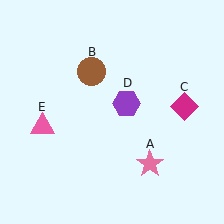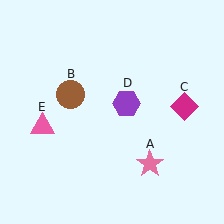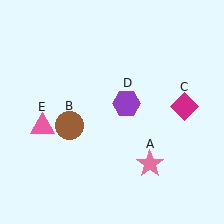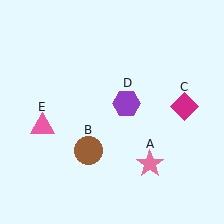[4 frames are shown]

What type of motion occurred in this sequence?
The brown circle (object B) rotated counterclockwise around the center of the scene.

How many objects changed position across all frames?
1 object changed position: brown circle (object B).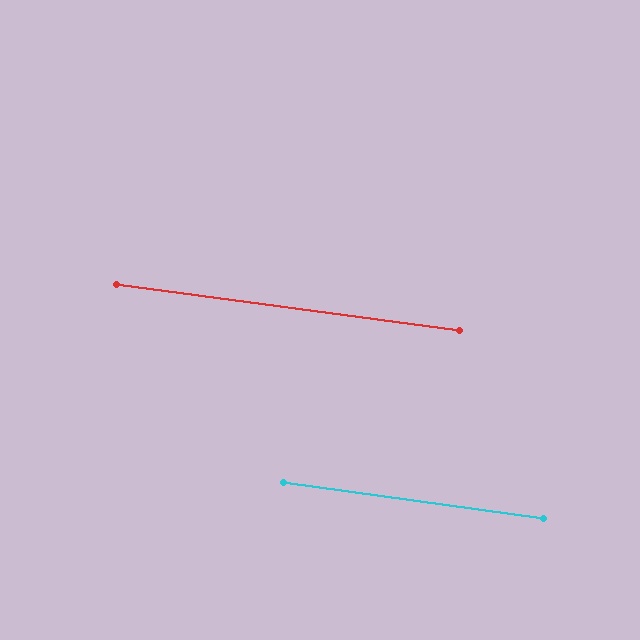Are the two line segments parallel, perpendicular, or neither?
Parallel — their directions differ by only 0.4°.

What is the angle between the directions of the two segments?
Approximately 0 degrees.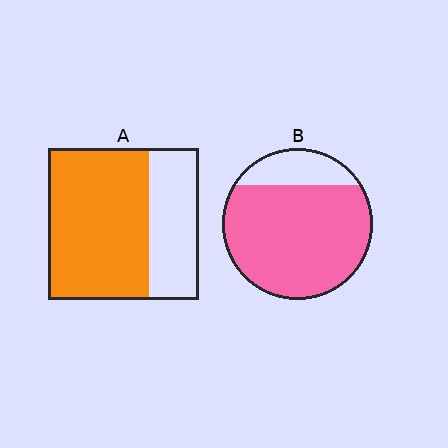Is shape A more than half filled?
Yes.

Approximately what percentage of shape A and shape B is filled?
A is approximately 65% and B is approximately 80%.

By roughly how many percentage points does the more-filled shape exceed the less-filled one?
By roughly 15 percentage points (B over A).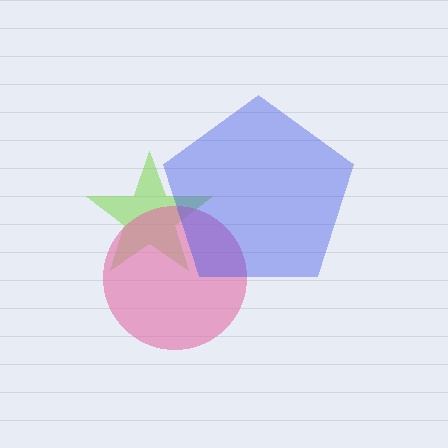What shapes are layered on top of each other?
The layered shapes are: a lime star, a pink circle, a blue pentagon.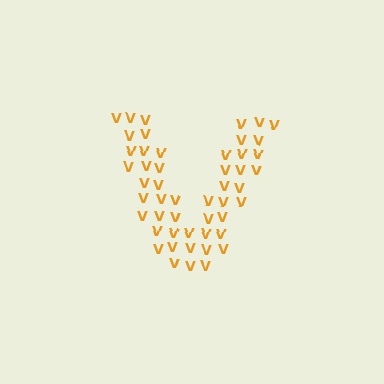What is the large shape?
The large shape is the letter V.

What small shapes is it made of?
It is made of small letter V's.